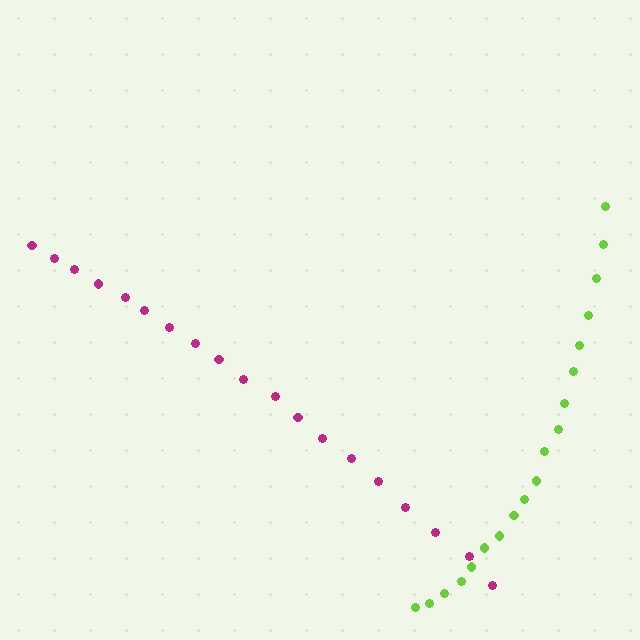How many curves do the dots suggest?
There are 2 distinct paths.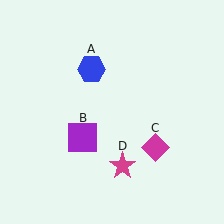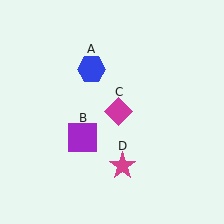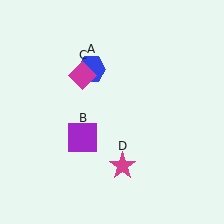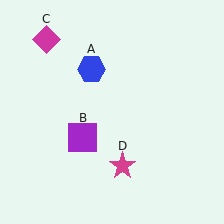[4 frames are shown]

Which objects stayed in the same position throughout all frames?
Blue hexagon (object A) and purple square (object B) and magenta star (object D) remained stationary.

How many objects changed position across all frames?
1 object changed position: magenta diamond (object C).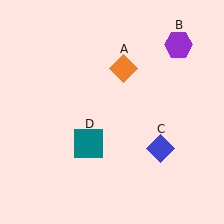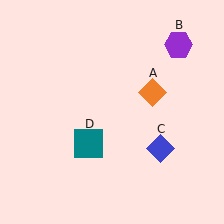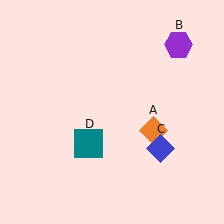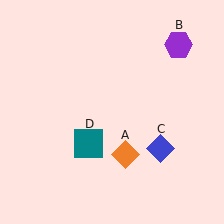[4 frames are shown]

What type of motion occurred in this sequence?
The orange diamond (object A) rotated clockwise around the center of the scene.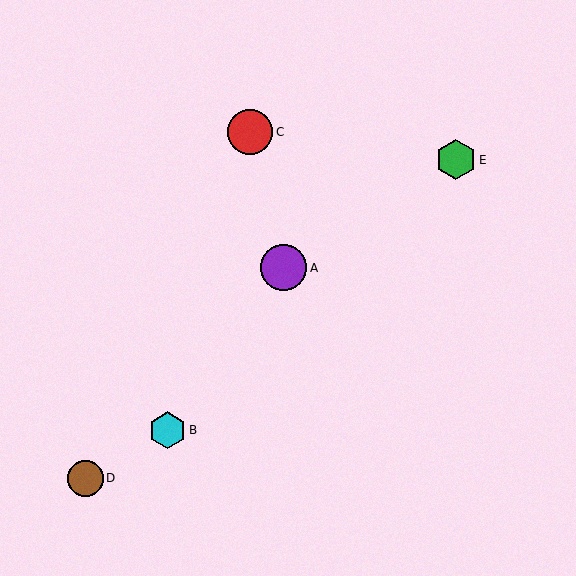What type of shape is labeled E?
Shape E is a green hexagon.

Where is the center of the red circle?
The center of the red circle is at (250, 132).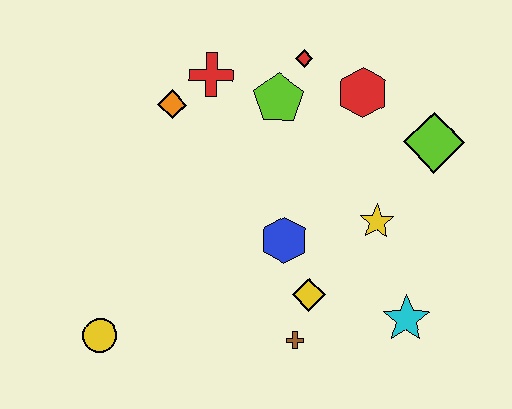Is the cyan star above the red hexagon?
No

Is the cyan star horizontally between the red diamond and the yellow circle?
No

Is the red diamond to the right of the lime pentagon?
Yes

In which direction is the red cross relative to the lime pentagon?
The red cross is to the left of the lime pentagon.